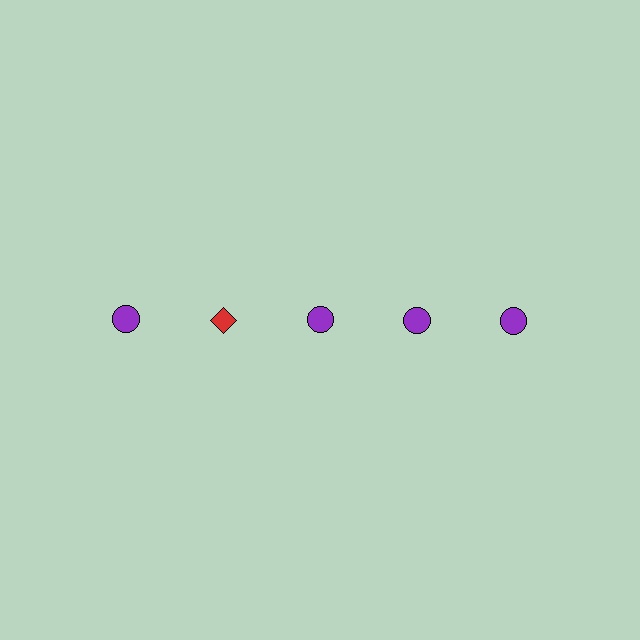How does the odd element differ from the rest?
It differs in both color (red instead of purple) and shape (diamond instead of circle).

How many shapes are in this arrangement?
There are 5 shapes arranged in a grid pattern.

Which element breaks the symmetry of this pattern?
The red diamond in the top row, second from left column breaks the symmetry. All other shapes are purple circles.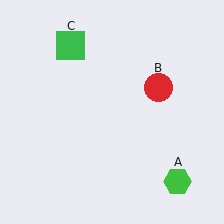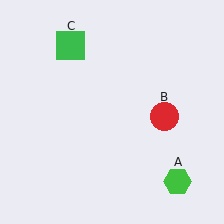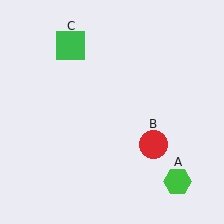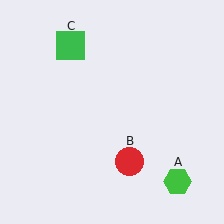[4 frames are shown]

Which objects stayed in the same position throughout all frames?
Green hexagon (object A) and green square (object C) remained stationary.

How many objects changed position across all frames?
1 object changed position: red circle (object B).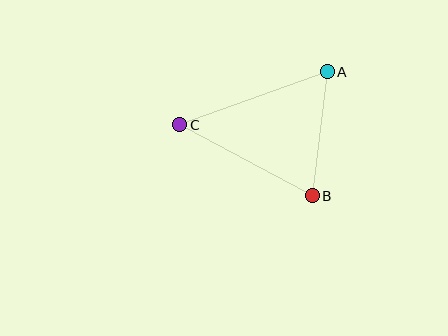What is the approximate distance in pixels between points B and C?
The distance between B and C is approximately 150 pixels.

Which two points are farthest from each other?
Points A and C are farthest from each other.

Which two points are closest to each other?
Points A and B are closest to each other.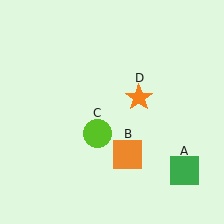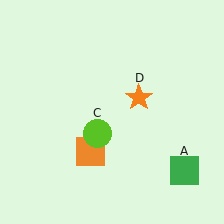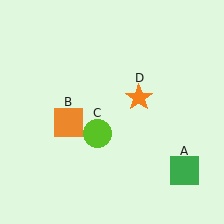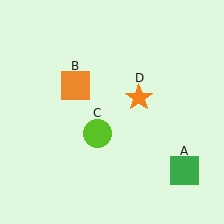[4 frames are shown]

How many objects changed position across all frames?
1 object changed position: orange square (object B).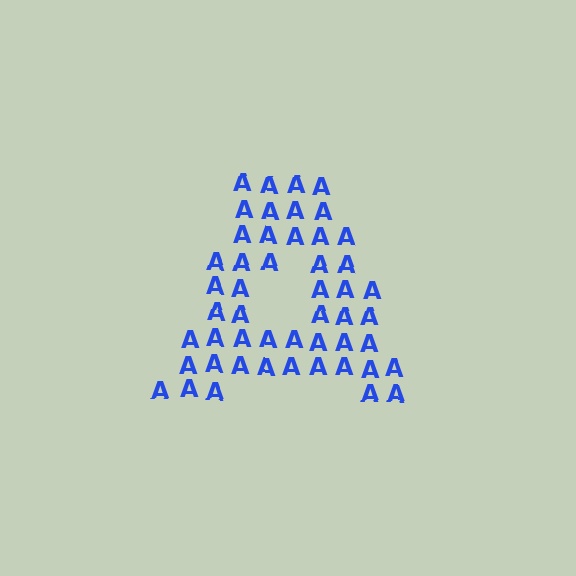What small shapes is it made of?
It is made of small letter A's.